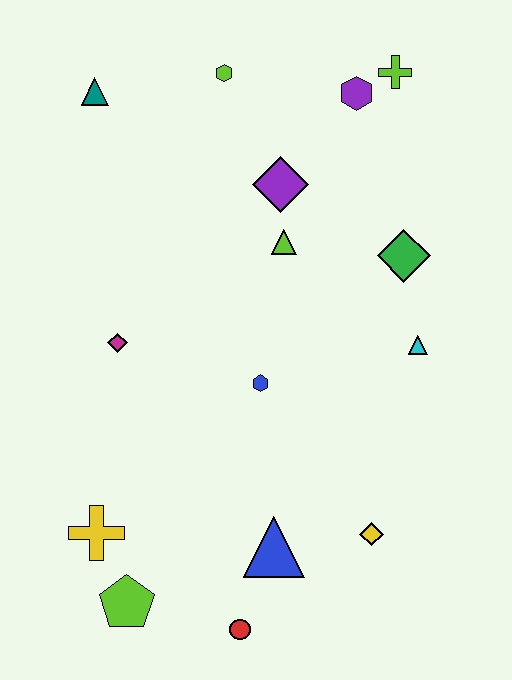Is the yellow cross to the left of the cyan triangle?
Yes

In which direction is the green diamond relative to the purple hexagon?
The green diamond is below the purple hexagon.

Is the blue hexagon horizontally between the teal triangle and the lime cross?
Yes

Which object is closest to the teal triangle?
The lime hexagon is closest to the teal triangle.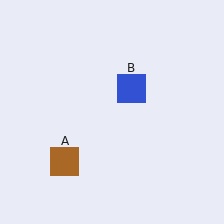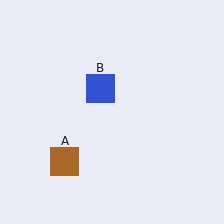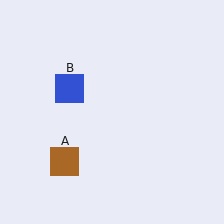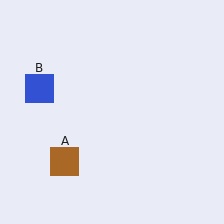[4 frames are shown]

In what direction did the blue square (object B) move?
The blue square (object B) moved left.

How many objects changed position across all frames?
1 object changed position: blue square (object B).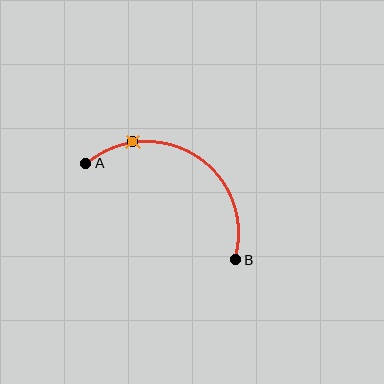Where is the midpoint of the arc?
The arc midpoint is the point on the curve farthest from the straight line joining A and B. It sits above that line.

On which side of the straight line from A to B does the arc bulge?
The arc bulges above the straight line connecting A and B.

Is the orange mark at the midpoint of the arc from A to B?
No. The orange mark lies on the arc but is closer to endpoint A. The arc midpoint would be at the point on the curve equidistant along the arc from both A and B.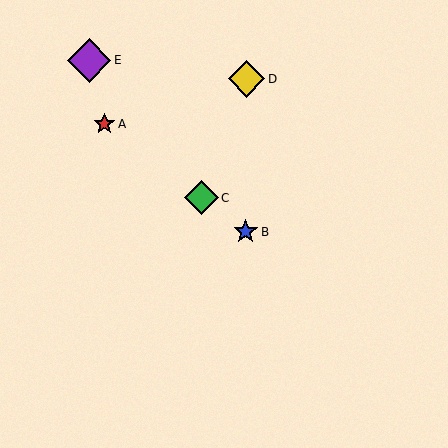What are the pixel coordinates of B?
Object B is at (246, 232).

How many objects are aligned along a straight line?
3 objects (A, B, C) are aligned along a straight line.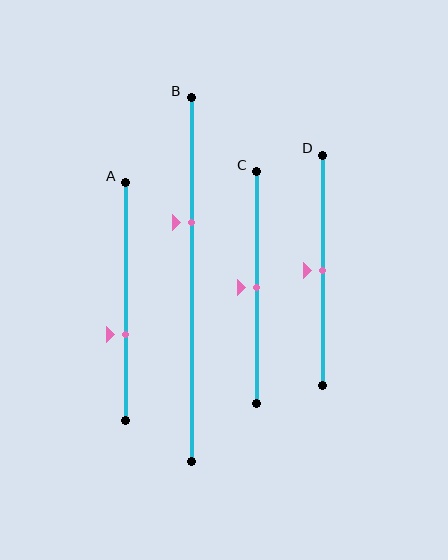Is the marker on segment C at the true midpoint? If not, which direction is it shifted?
Yes, the marker on segment C is at the true midpoint.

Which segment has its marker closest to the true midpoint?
Segment C has its marker closest to the true midpoint.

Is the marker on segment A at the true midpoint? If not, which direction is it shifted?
No, the marker on segment A is shifted downward by about 14% of the segment length.